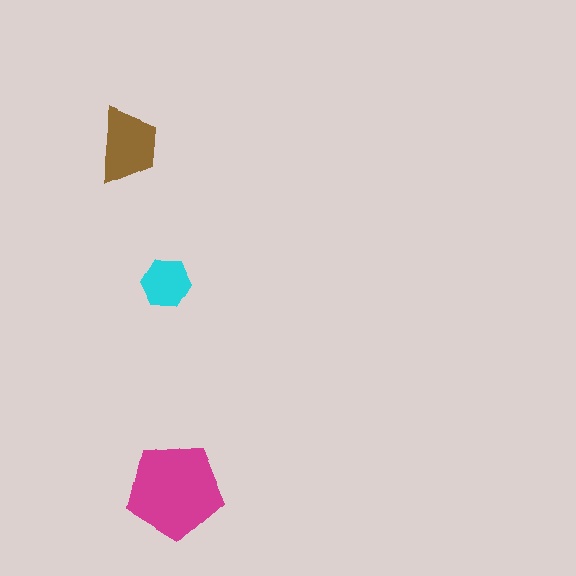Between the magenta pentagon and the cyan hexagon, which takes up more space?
The magenta pentagon.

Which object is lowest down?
The magenta pentagon is bottommost.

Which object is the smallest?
The cyan hexagon.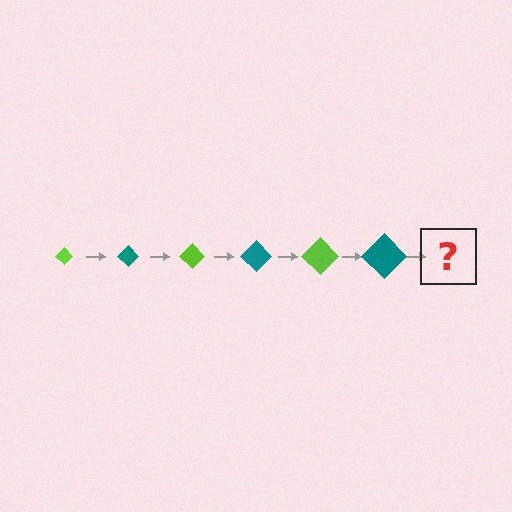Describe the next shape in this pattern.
It should be a lime diamond, larger than the previous one.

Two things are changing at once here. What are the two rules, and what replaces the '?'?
The two rules are that the diamond grows larger each step and the color cycles through lime and teal. The '?' should be a lime diamond, larger than the previous one.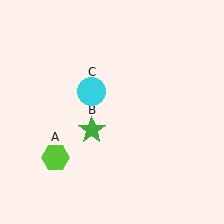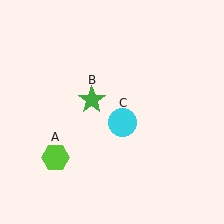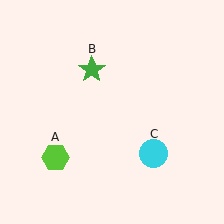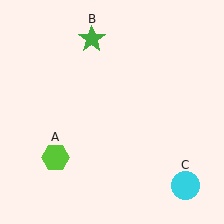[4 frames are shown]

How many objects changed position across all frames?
2 objects changed position: green star (object B), cyan circle (object C).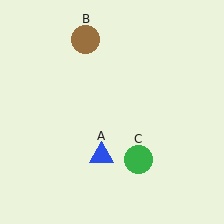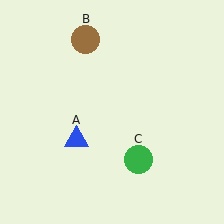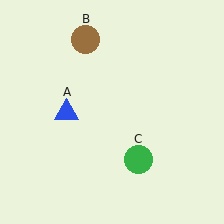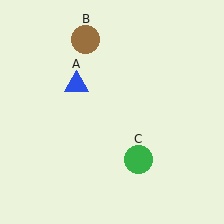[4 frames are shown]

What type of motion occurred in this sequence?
The blue triangle (object A) rotated clockwise around the center of the scene.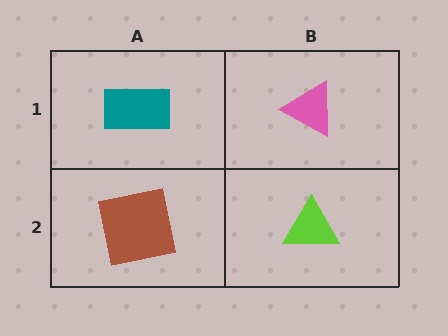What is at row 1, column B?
A pink triangle.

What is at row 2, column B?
A lime triangle.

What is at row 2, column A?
A brown square.